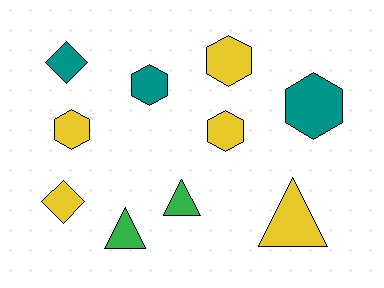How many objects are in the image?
There are 10 objects.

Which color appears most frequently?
Yellow, with 5 objects.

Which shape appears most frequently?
Hexagon, with 5 objects.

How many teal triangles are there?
There are no teal triangles.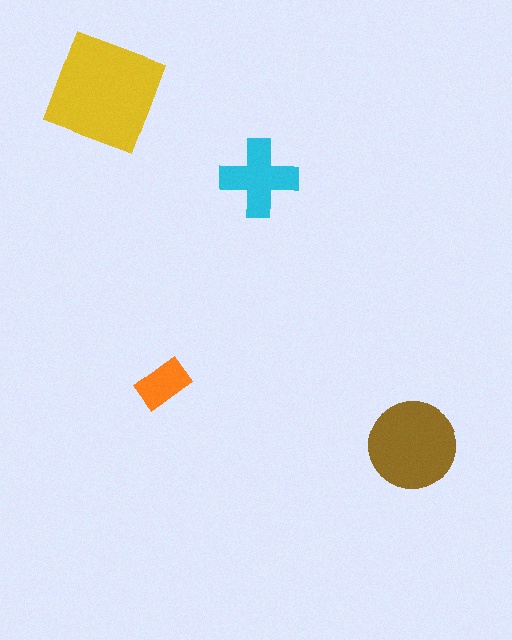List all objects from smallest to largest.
The orange rectangle, the cyan cross, the brown circle, the yellow square.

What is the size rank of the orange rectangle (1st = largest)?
4th.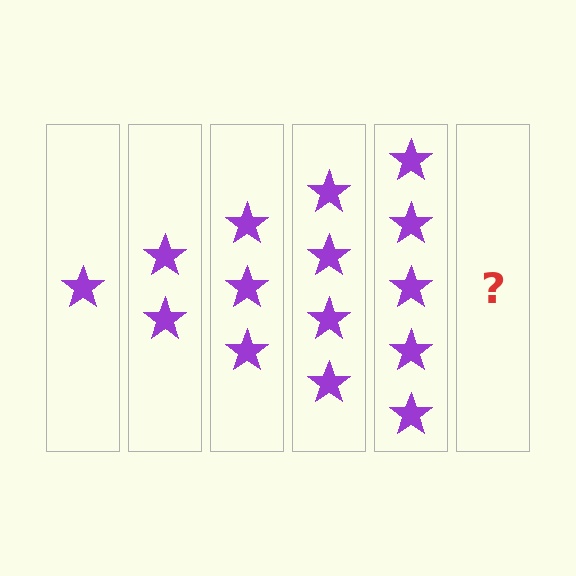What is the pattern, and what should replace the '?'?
The pattern is that each step adds one more star. The '?' should be 6 stars.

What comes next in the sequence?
The next element should be 6 stars.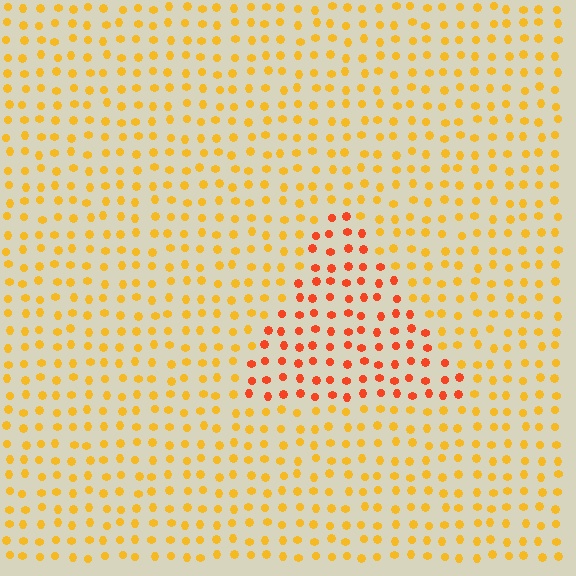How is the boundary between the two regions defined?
The boundary is defined purely by a slight shift in hue (about 34 degrees). Spacing, size, and orientation are identical on both sides.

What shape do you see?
I see a triangle.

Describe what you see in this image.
The image is filled with small yellow elements in a uniform arrangement. A triangle-shaped region is visible where the elements are tinted to a slightly different hue, forming a subtle color boundary.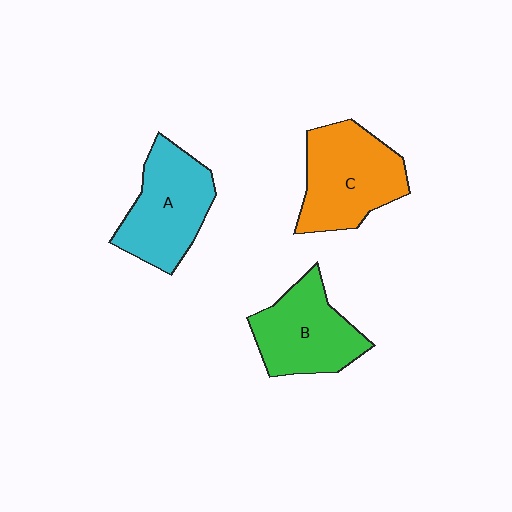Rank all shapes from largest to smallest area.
From largest to smallest: C (orange), A (cyan), B (green).